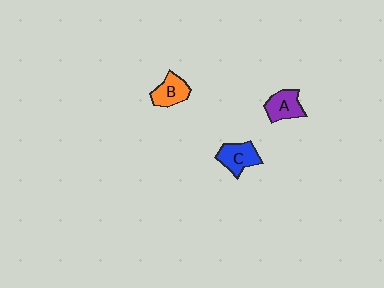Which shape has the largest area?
Shape C (blue).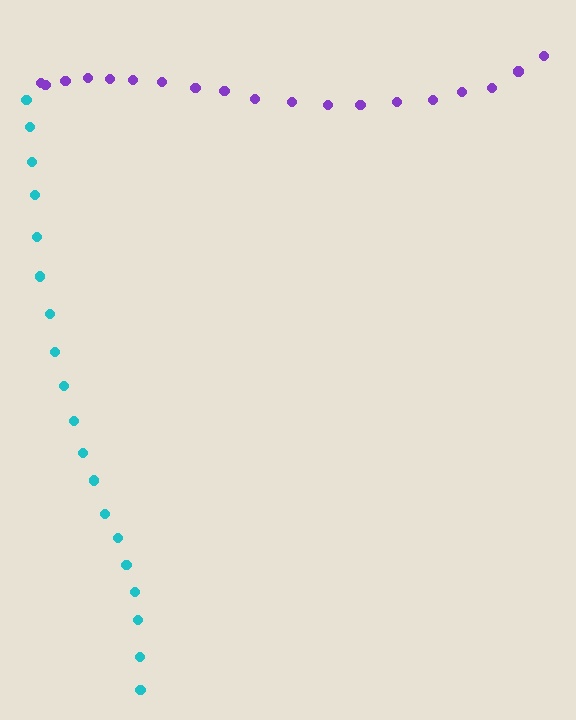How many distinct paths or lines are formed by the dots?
There are 2 distinct paths.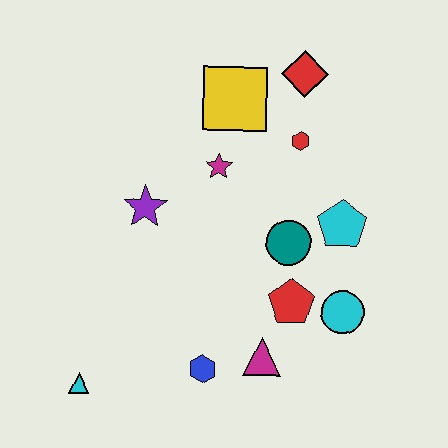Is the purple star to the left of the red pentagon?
Yes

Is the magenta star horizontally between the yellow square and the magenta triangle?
No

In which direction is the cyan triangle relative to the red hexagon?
The cyan triangle is below the red hexagon.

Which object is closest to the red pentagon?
The cyan circle is closest to the red pentagon.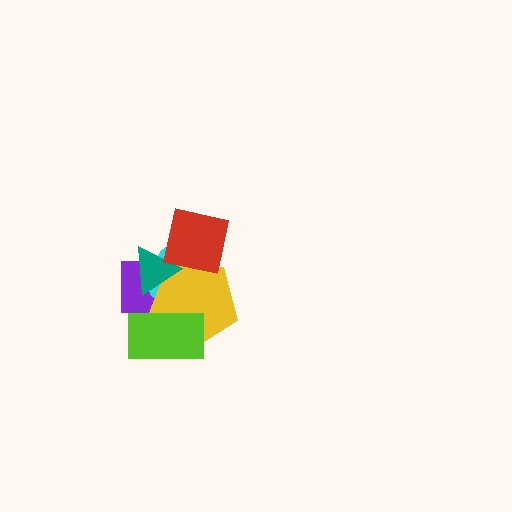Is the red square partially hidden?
No, no other shape covers it.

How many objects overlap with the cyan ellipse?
4 objects overlap with the cyan ellipse.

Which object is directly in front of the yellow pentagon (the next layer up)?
The teal triangle is directly in front of the yellow pentagon.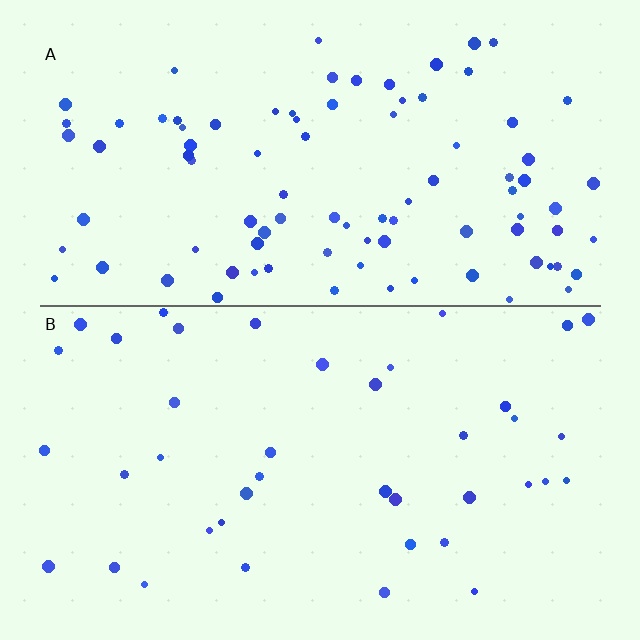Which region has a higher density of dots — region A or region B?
A (the top).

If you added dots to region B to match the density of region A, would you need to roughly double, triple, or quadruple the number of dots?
Approximately double.